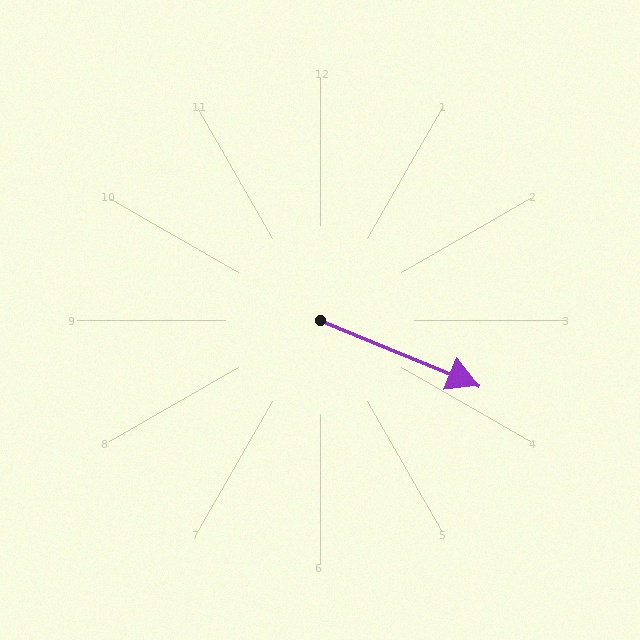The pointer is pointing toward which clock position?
Roughly 4 o'clock.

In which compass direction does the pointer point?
East.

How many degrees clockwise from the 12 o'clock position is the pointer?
Approximately 112 degrees.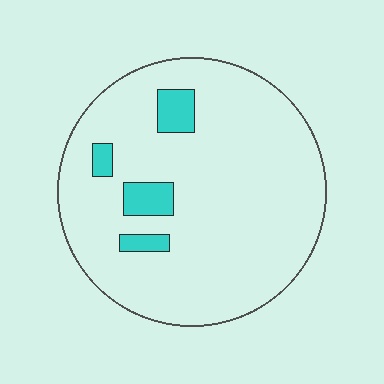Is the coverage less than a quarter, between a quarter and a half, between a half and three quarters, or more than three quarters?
Less than a quarter.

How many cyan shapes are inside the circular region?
4.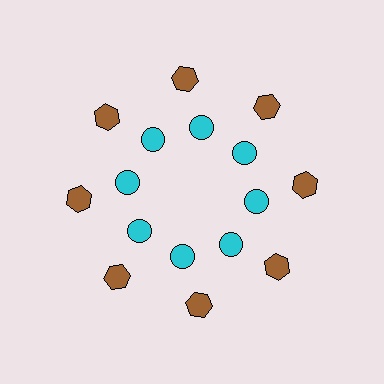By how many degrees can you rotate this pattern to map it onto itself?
The pattern maps onto itself every 45 degrees of rotation.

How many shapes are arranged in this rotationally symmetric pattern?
There are 16 shapes, arranged in 8 groups of 2.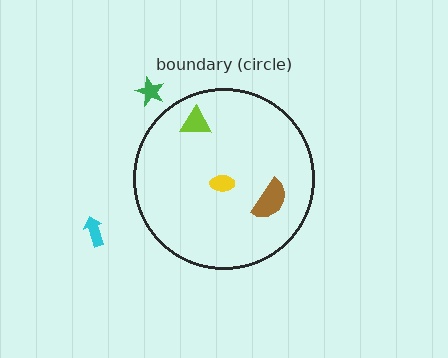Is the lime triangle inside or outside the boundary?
Inside.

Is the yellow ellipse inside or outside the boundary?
Inside.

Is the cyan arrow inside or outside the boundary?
Outside.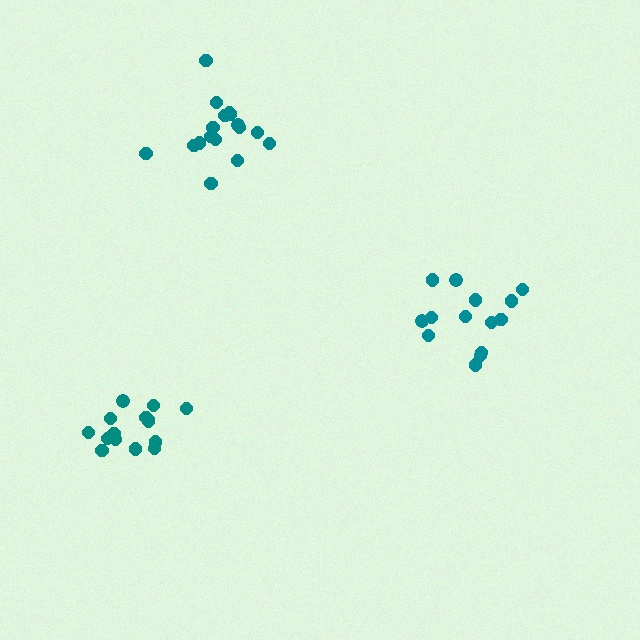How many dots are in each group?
Group 1: 14 dots, Group 2: 17 dots, Group 3: 15 dots (46 total).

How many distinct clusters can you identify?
There are 3 distinct clusters.